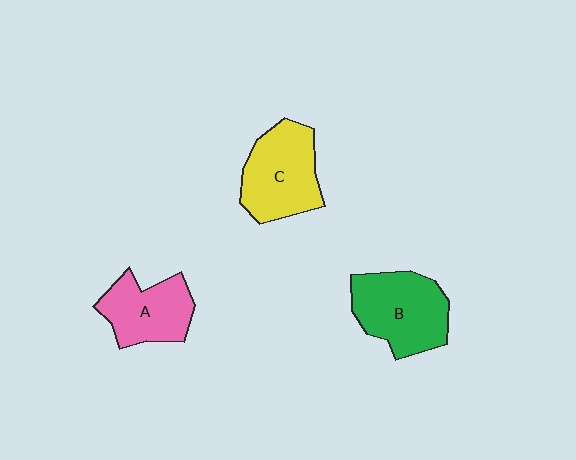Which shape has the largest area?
Shape B (green).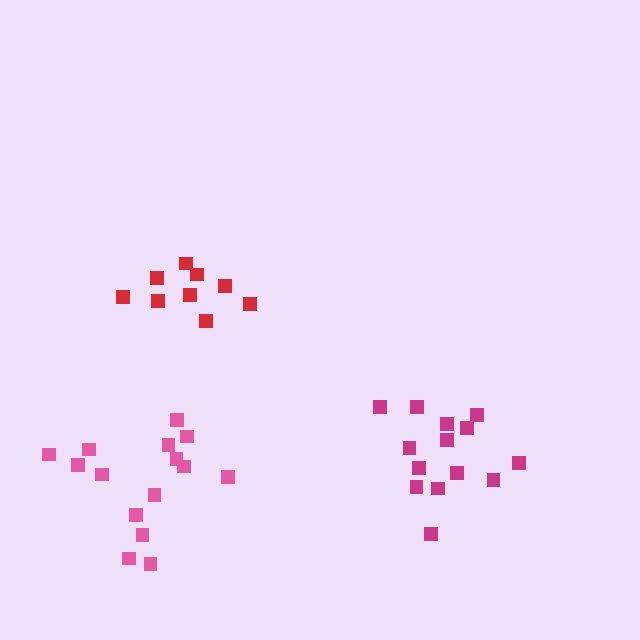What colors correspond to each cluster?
The clusters are colored: red, magenta, pink.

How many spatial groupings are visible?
There are 3 spatial groupings.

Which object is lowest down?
The pink cluster is bottommost.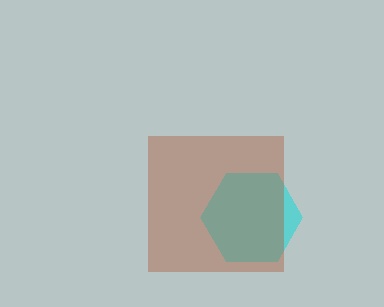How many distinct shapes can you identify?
There are 2 distinct shapes: a cyan hexagon, a brown square.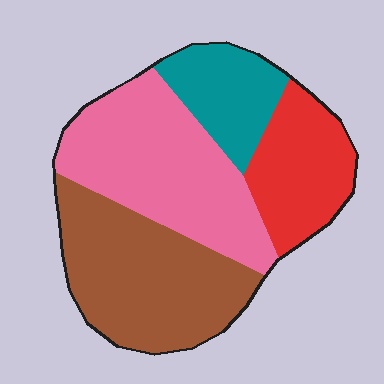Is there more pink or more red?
Pink.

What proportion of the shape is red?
Red covers about 20% of the shape.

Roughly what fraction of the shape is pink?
Pink covers about 35% of the shape.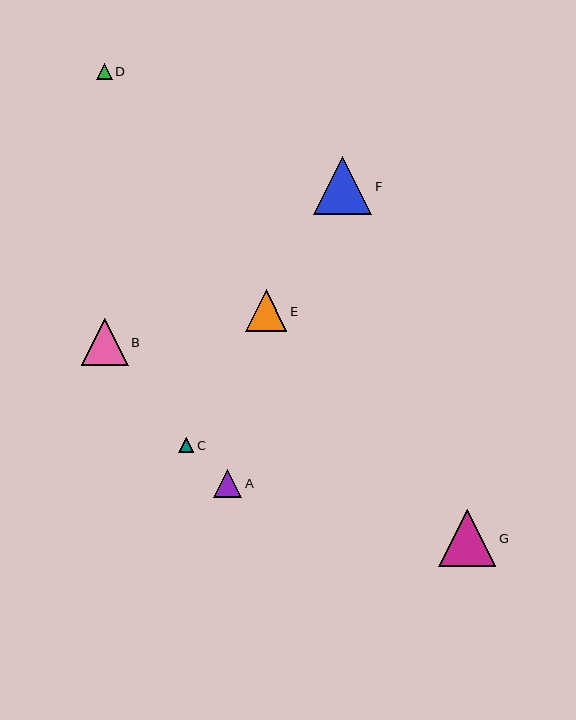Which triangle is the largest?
Triangle F is the largest with a size of approximately 58 pixels.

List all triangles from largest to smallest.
From largest to smallest: F, G, B, E, A, C, D.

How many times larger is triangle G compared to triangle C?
Triangle G is approximately 3.7 times the size of triangle C.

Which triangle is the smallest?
Triangle D is the smallest with a size of approximately 15 pixels.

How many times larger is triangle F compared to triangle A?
Triangle F is approximately 2.1 times the size of triangle A.